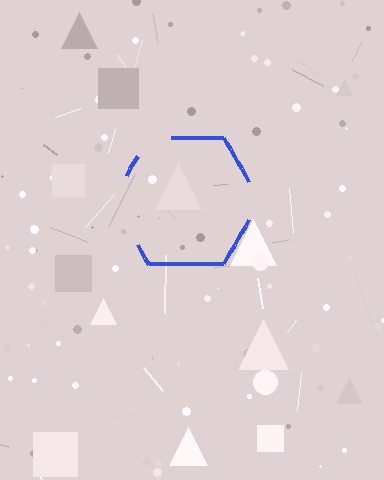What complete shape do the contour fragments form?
The contour fragments form a hexagon.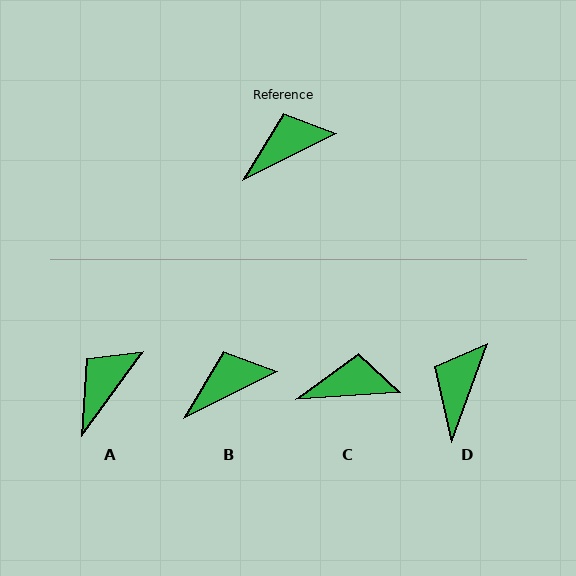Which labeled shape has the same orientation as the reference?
B.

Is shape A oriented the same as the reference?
No, it is off by about 28 degrees.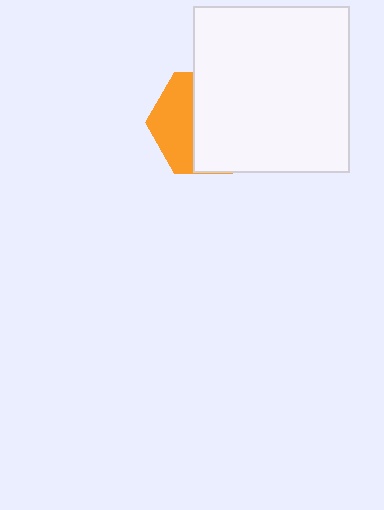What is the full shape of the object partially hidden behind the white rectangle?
The partially hidden object is an orange hexagon.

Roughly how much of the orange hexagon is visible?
A small part of it is visible (roughly 39%).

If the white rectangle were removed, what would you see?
You would see the complete orange hexagon.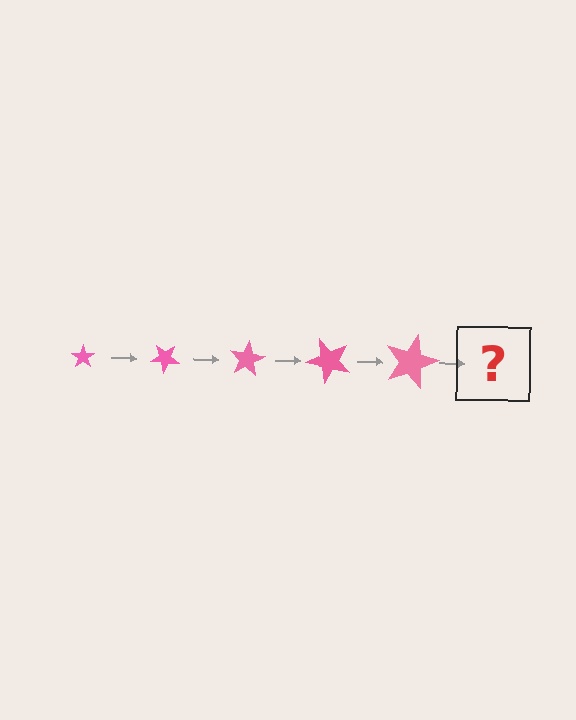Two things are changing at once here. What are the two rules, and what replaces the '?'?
The two rules are that the star grows larger each step and it rotates 40 degrees each step. The '?' should be a star, larger than the previous one and rotated 200 degrees from the start.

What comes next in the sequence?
The next element should be a star, larger than the previous one and rotated 200 degrees from the start.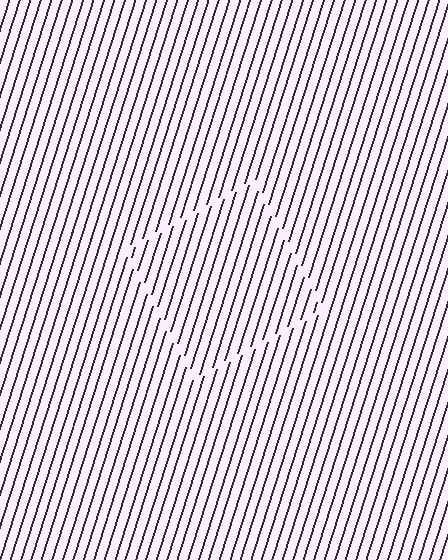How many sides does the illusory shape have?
4 sides — the line-ends trace a square.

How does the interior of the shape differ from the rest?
The interior of the shape contains the same grating, shifted by half a period — the contour is defined by the phase discontinuity where line-ends from the inner and outer gratings abut.